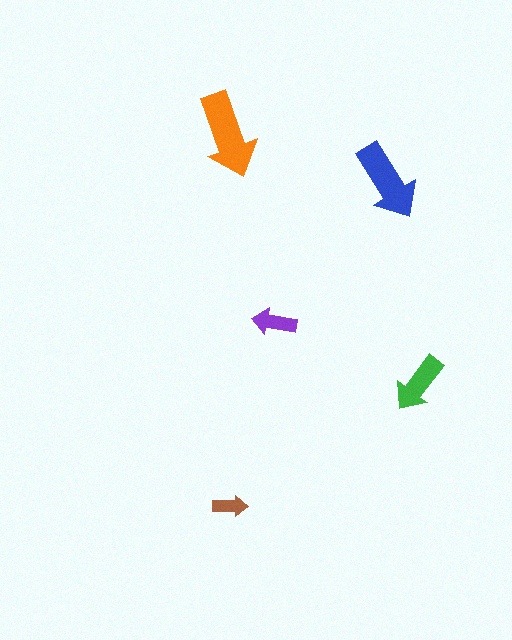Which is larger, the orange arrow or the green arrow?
The orange one.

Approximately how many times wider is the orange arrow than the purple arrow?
About 2 times wider.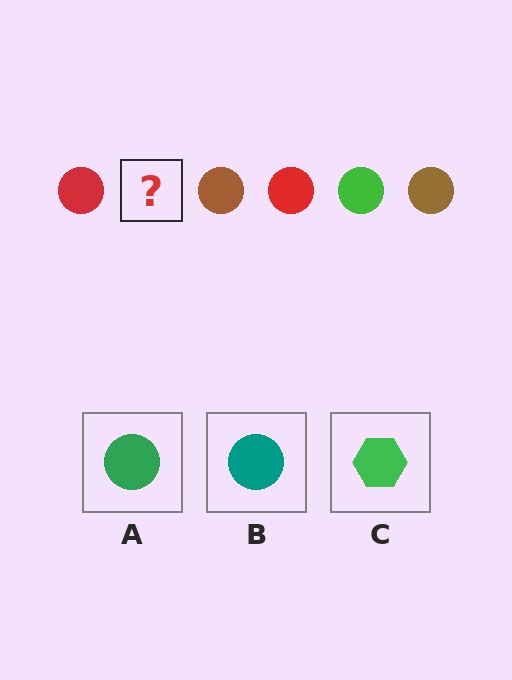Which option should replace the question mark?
Option A.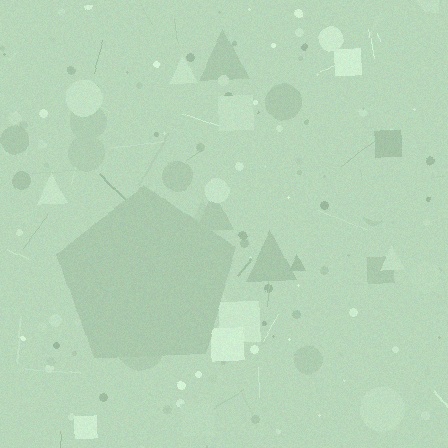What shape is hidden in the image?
A pentagon is hidden in the image.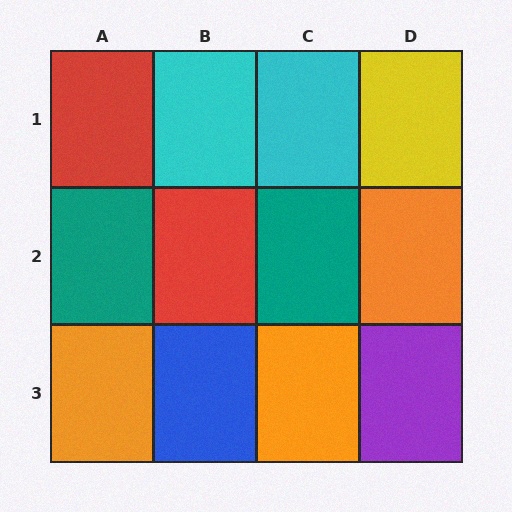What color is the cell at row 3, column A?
Orange.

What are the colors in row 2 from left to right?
Teal, red, teal, orange.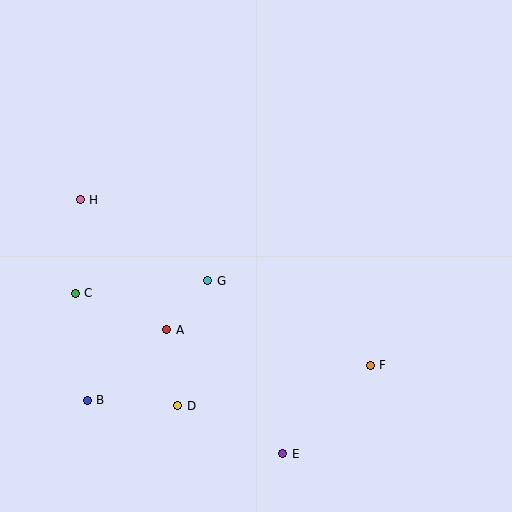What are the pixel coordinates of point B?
Point B is at (87, 400).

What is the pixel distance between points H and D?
The distance between H and D is 228 pixels.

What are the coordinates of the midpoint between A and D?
The midpoint between A and D is at (172, 368).